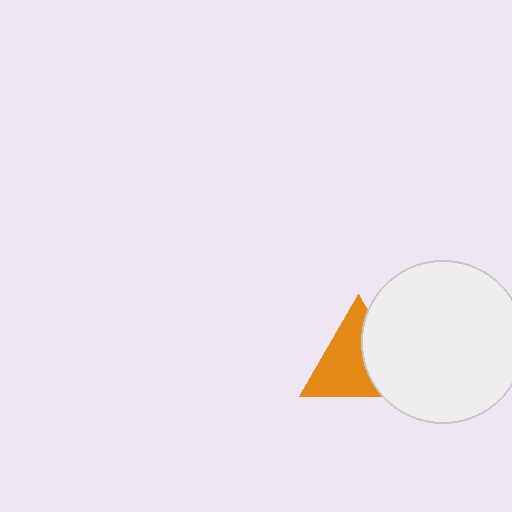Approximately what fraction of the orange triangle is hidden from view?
Roughly 38% of the orange triangle is hidden behind the white circle.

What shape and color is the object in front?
The object in front is a white circle.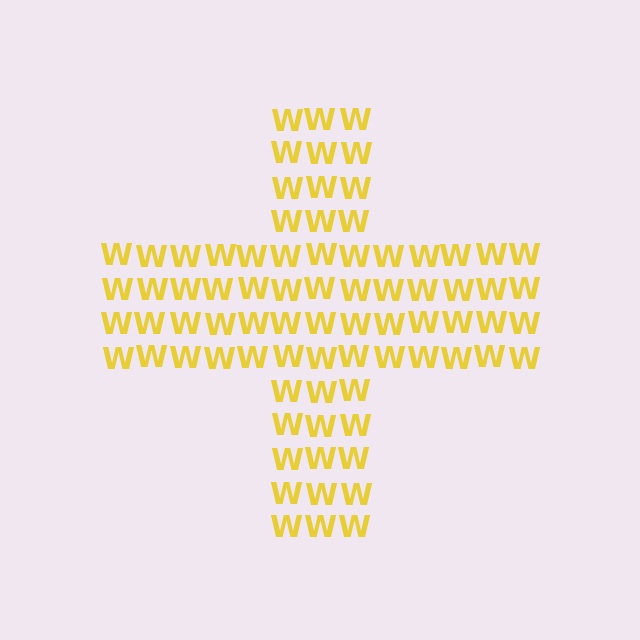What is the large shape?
The large shape is a cross.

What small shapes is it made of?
It is made of small letter W's.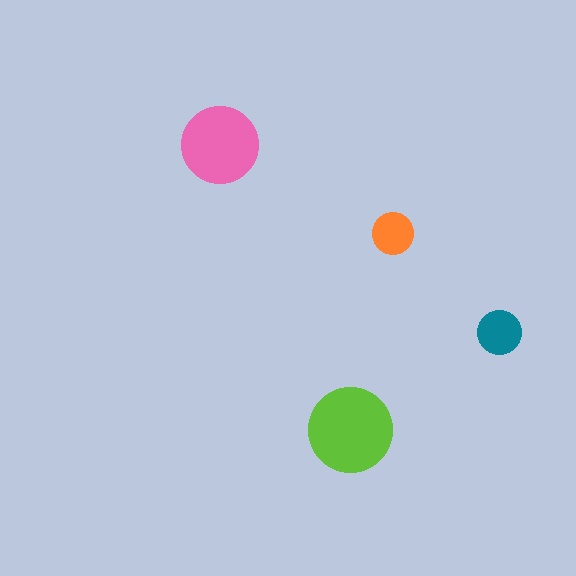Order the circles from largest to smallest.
the lime one, the pink one, the teal one, the orange one.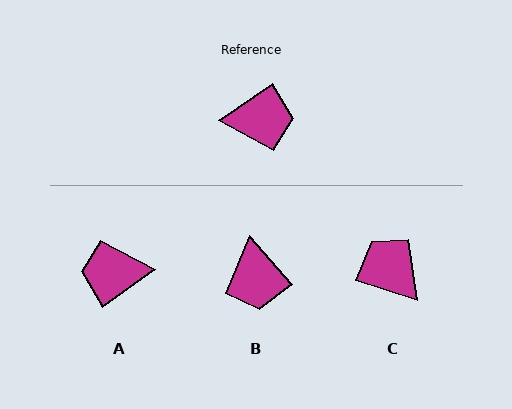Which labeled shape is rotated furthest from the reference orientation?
A, about 179 degrees away.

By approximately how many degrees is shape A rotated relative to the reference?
Approximately 179 degrees clockwise.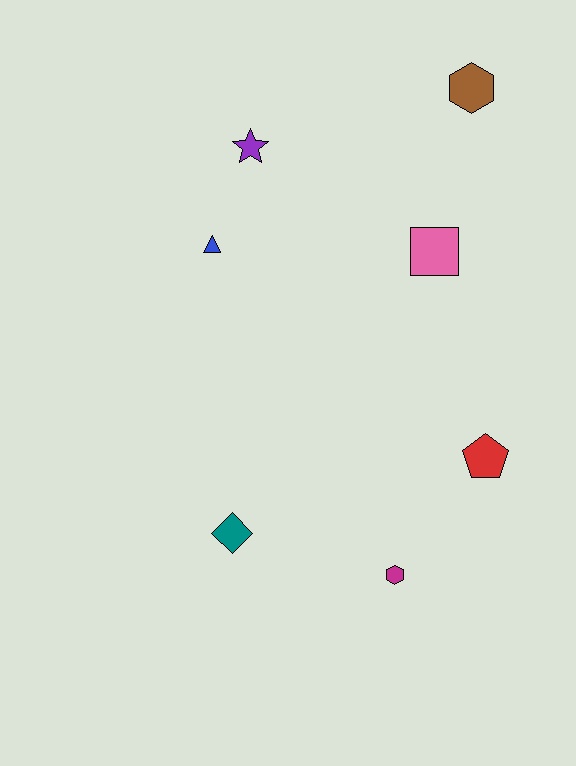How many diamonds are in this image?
There is 1 diamond.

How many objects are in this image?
There are 7 objects.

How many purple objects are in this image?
There is 1 purple object.